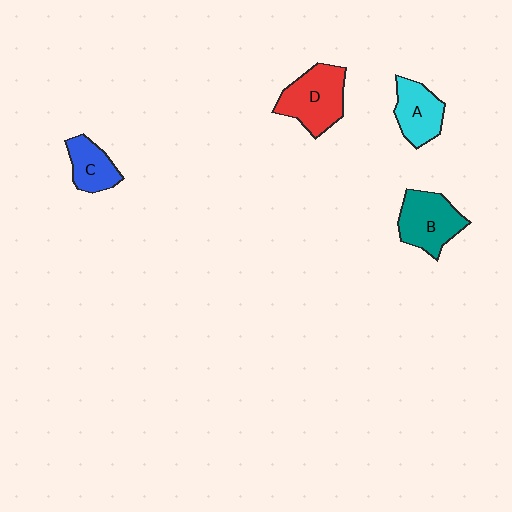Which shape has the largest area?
Shape D (red).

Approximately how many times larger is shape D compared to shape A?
Approximately 1.4 times.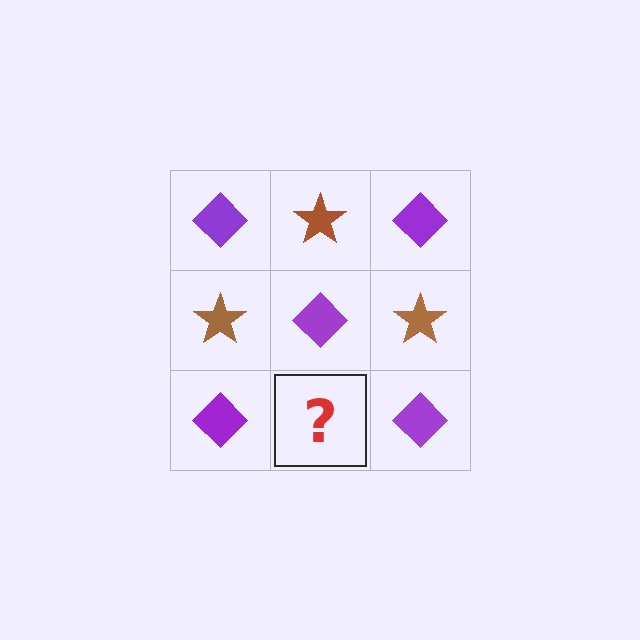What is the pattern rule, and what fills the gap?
The rule is that it alternates purple diamond and brown star in a checkerboard pattern. The gap should be filled with a brown star.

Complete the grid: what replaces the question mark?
The question mark should be replaced with a brown star.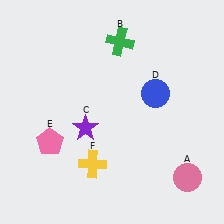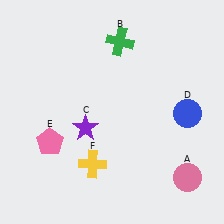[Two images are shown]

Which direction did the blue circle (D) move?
The blue circle (D) moved right.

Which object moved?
The blue circle (D) moved right.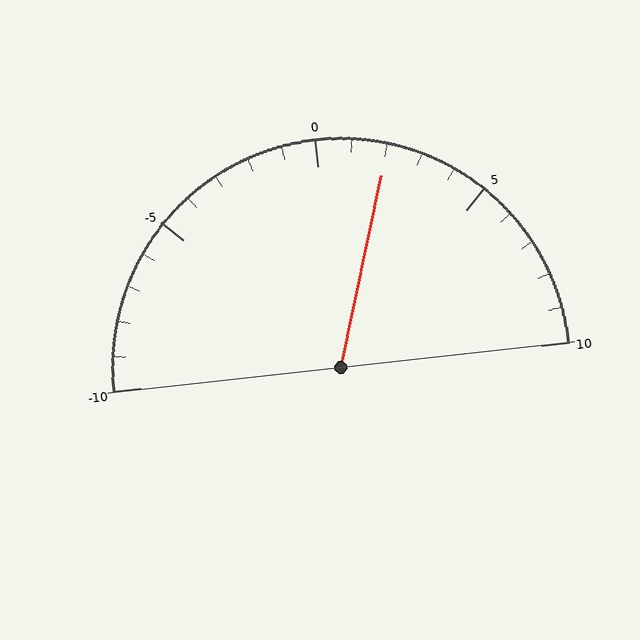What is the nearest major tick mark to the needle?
The nearest major tick mark is 0.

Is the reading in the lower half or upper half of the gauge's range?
The reading is in the upper half of the range (-10 to 10).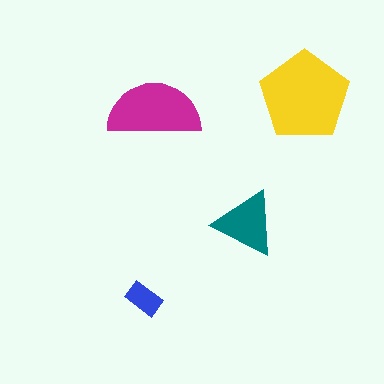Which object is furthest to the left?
The blue rectangle is leftmost.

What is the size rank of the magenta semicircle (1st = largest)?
2nd.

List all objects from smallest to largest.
The blue rectangle, the teal triangle, the magenta semicircle, the yellow pentagon.